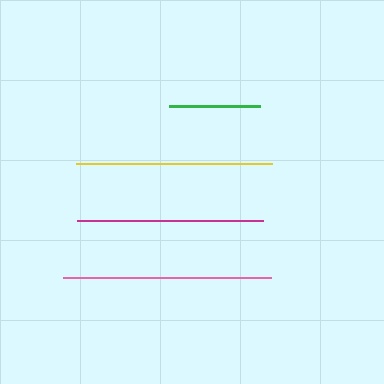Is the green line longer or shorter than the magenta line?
The magenta line is longer than the green line.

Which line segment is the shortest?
The green line is the shortest at approximately 92 pixels.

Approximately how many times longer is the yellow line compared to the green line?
The yellow line is approximately 2.1 times the length of the green line.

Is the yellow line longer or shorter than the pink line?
The pink line is longer than the yellow line.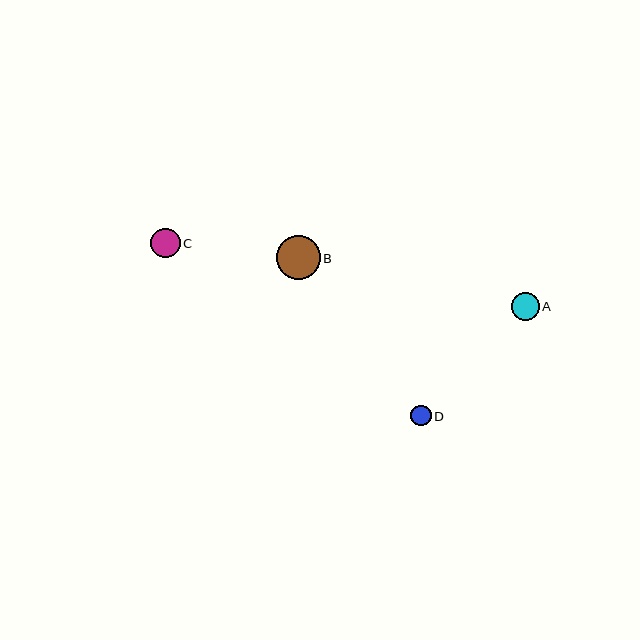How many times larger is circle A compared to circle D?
Circle A is approximately 1.4 times the size of circle D.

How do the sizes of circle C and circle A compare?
Circle C and circle A are approximately the same size.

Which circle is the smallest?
Circle D is the smallest with a size of approximately 20 pixels.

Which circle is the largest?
Circle B is the largest with a size of approximately 44 pixels.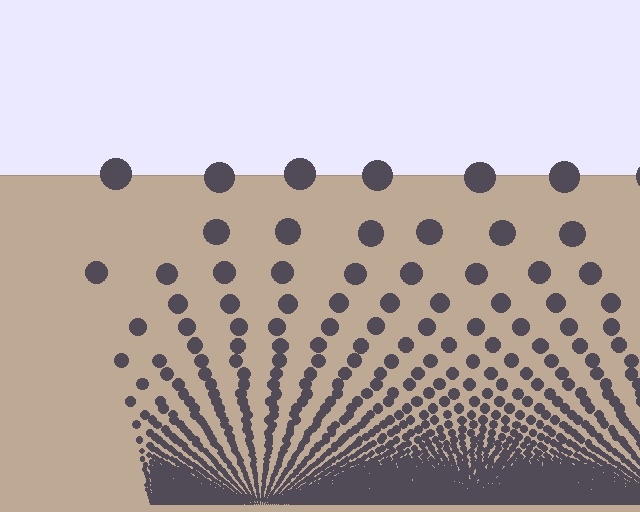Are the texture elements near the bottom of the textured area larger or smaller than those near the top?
Smaller. The gradient is inverted — elements near the bottom are smaller and denser.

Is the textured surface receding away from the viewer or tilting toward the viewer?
The surface appears to tilt toward the viewer. Texture elements get larger and sparser toward the top.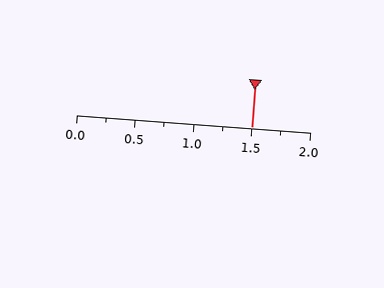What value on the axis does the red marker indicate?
The marker indicates approximately 1.5.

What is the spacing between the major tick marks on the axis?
The major ticks are spaced 0.5 apart.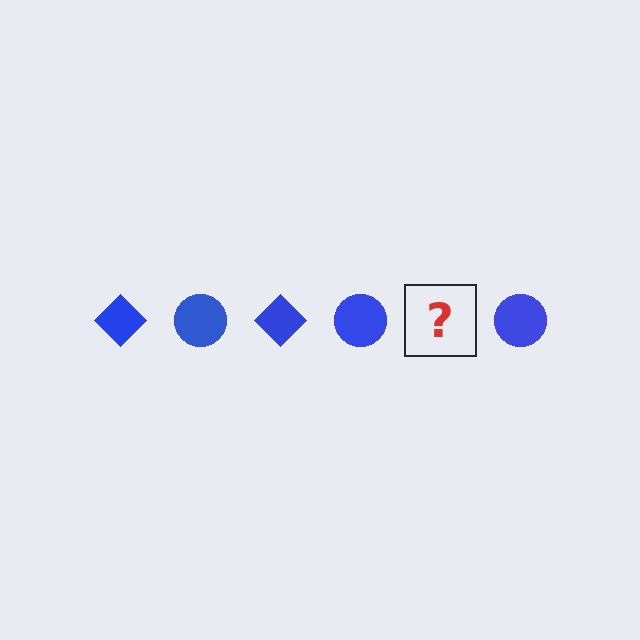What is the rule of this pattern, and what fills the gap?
The rule is that the pattern cycles through diamond, circle shapes in blue. The gap should be filled with a blue diamond.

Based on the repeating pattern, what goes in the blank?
The blank should be a blue diamond.